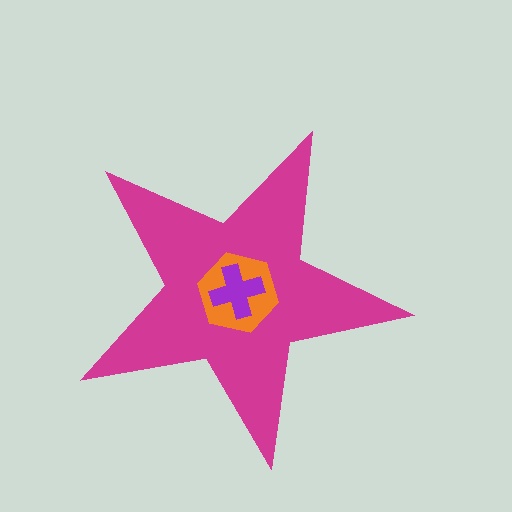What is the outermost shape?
The magenta star.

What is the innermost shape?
The purple cross.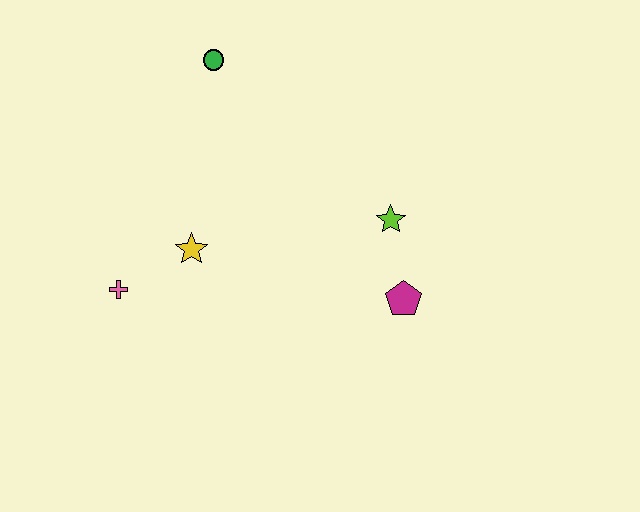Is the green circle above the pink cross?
Yes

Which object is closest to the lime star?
The magenta pentagon is closest to the lime star.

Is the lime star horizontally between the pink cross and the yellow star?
No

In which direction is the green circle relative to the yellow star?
The green circle is above the yellow star.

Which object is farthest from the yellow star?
The magenta pentagon is farthest from the yellow star.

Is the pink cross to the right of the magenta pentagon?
No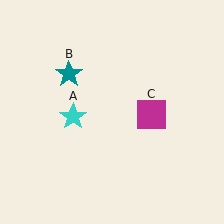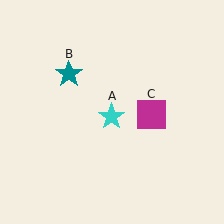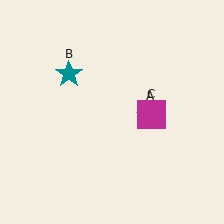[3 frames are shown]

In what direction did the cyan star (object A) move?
The cyan star (object A) moved right.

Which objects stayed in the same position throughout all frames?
Teal star (object B) and magenta square (object C) remained stationary.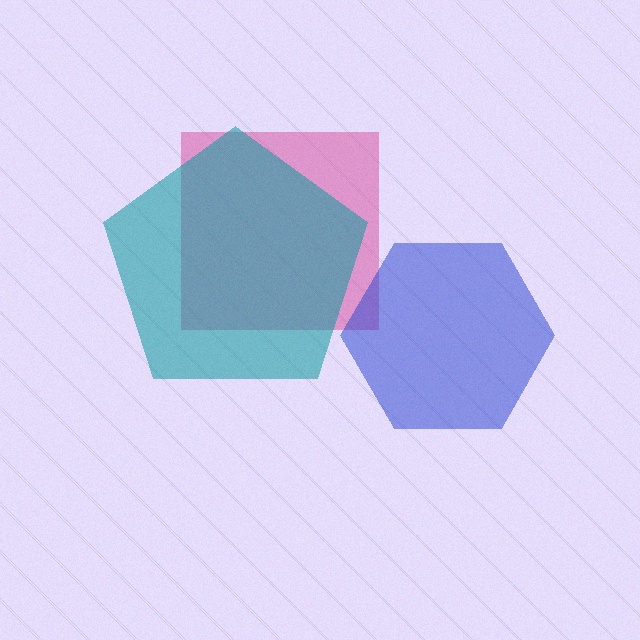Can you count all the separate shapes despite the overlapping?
Yes, there are 3 separate shapes.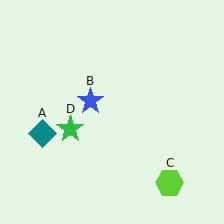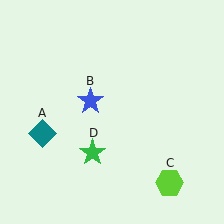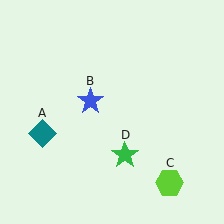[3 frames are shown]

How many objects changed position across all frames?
1 object changed position: green star (object D).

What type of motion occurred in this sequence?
The green star (object D) rotated counterclockwise around the center of the scene.